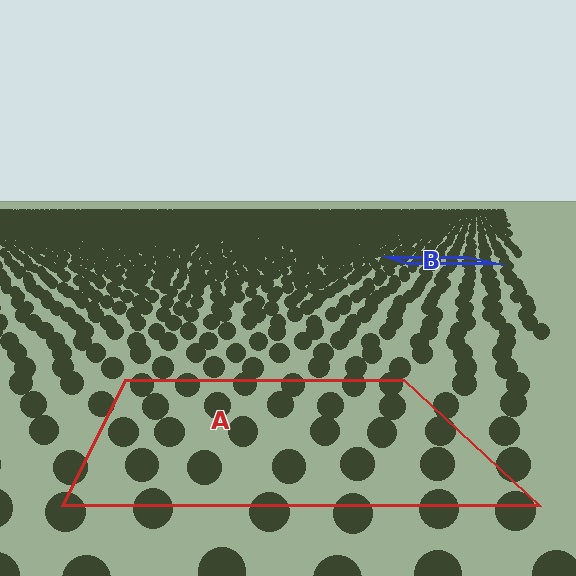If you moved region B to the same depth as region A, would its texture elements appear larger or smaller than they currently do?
They would appear larger. At a closer depth, the same texture elements are projected at a bigger on-screen size.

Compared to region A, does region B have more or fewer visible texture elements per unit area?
Region B has more texture elements per unit area — they are packed more densely because it is farther away.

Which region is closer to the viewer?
Region A is closer. The texture elements there are larger and more spread out.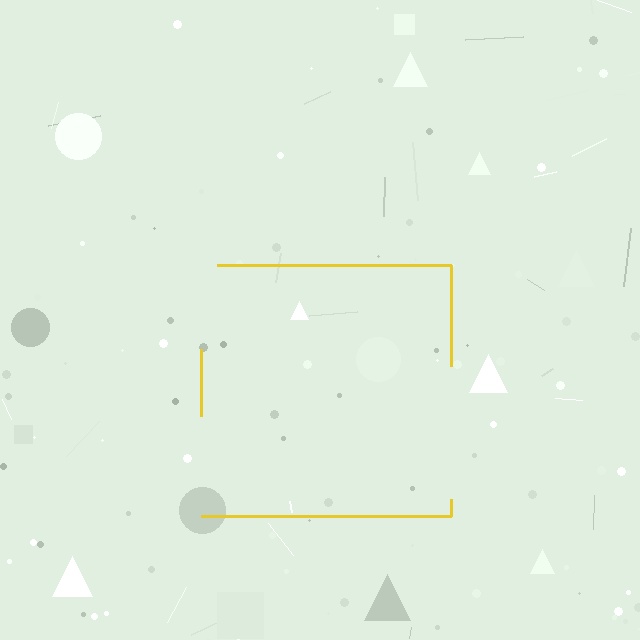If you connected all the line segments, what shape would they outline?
They would outline a square.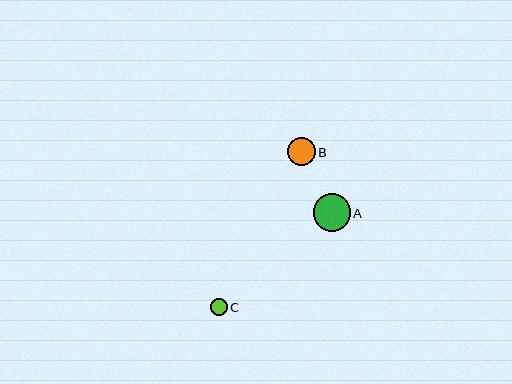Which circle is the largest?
Circle A is the largest with a size of approximately 37 pixels.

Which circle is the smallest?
Circle C is the smallest with a size of approximately 16 pixels.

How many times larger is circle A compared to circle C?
Circle A is approximately 2.3 times the size of circle C.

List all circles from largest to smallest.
From largest to smallest: A, B, C.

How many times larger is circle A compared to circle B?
Circle A is approximately 1.3 times the size of circle B.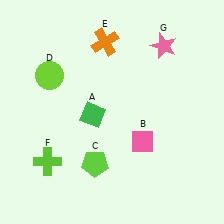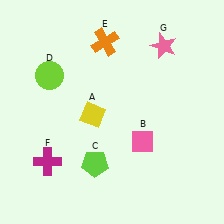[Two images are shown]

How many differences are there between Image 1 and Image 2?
There are 2 differences between the two images.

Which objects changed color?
A changed from green to yellow. F changed from lime to magenta.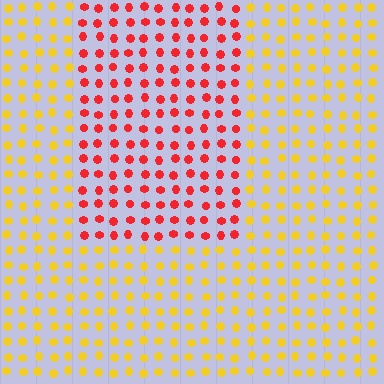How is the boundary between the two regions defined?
The boundary is defined purely by a slight shift in hue (about 52 degrees). Spacing, size, and orientation are identical on both sides.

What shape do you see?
I see a rectangle.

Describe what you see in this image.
The image is filled with small yellow elements in a uniform arrangement. A rectangle-shaped region is visible where the elements are tinted to a slightly different hue, forming a subtle color boundary.